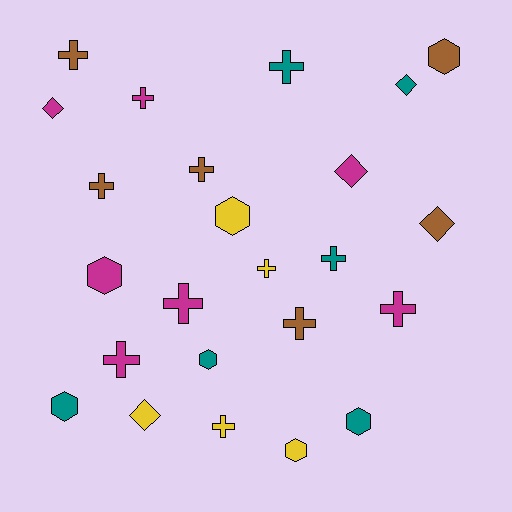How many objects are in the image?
There are 24 objects.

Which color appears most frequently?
Magenta, with 7 objects.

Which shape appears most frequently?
Cross, with 12 objects.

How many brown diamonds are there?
There is 1 brown diamond.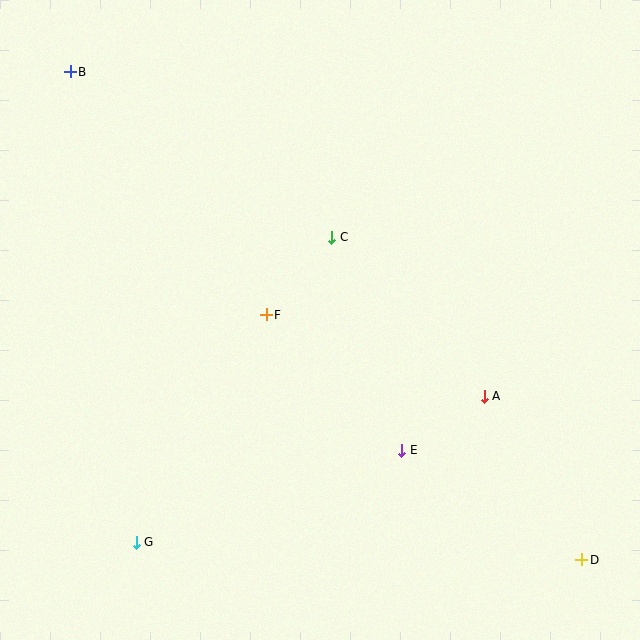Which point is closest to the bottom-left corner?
Point G is closest to the bottom-left corner.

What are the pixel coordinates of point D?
Point D is at (582, 560).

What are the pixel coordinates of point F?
Point F is at (266, 315).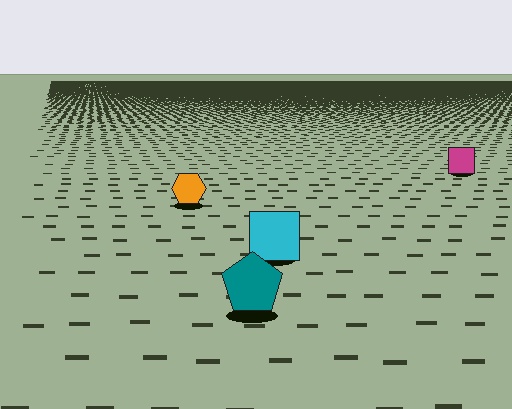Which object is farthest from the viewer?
The magenta square is farthest from the viewer. It appears smaller and the ground texture around it is denser.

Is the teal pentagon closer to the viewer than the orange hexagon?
Yes. The teal pentagon is closer — you can tell from the texture gradient: the ground texture is coarser near it.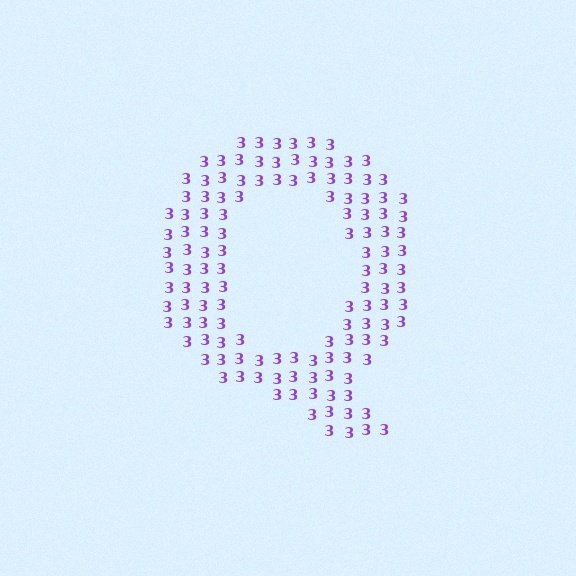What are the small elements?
The small elements are digit 3's.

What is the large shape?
The large shape is the letter Q.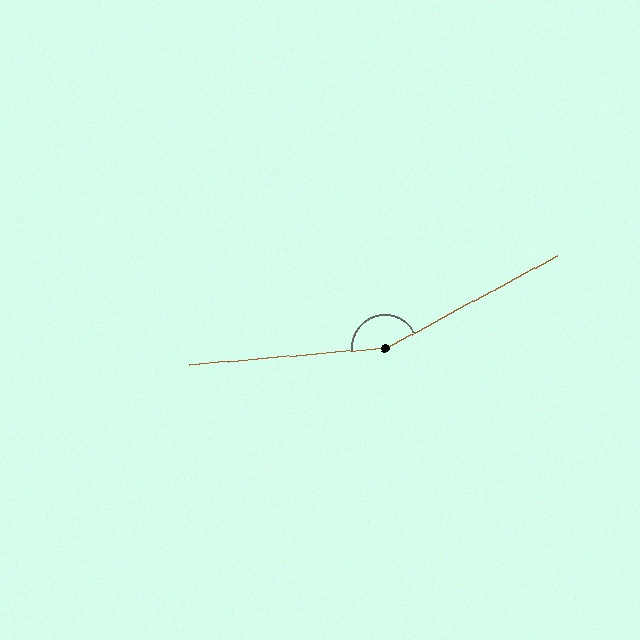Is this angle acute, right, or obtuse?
It is obtuse.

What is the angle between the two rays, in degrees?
Approximately 157 degrees.